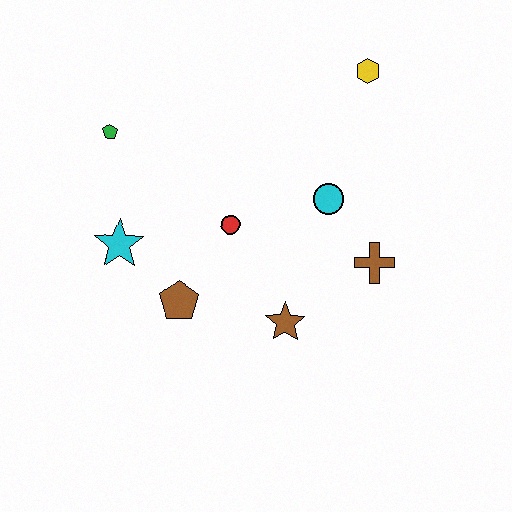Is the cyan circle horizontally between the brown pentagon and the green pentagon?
No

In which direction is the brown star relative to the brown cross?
The brown star is to the left of the brown cross.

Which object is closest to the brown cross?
The cyan circle is closest to the brown cross.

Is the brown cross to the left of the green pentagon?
No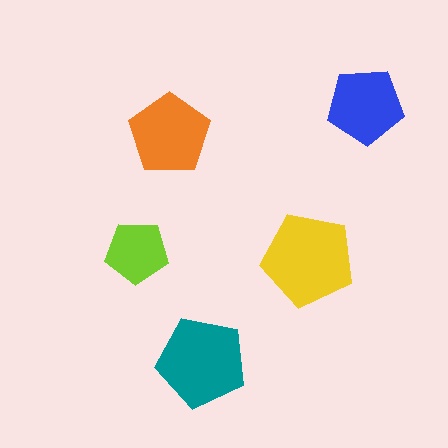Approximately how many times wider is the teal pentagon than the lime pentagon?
About 1.5 times wider.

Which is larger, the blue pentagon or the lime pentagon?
The blue one.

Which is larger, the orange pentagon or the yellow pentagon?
The yellow one.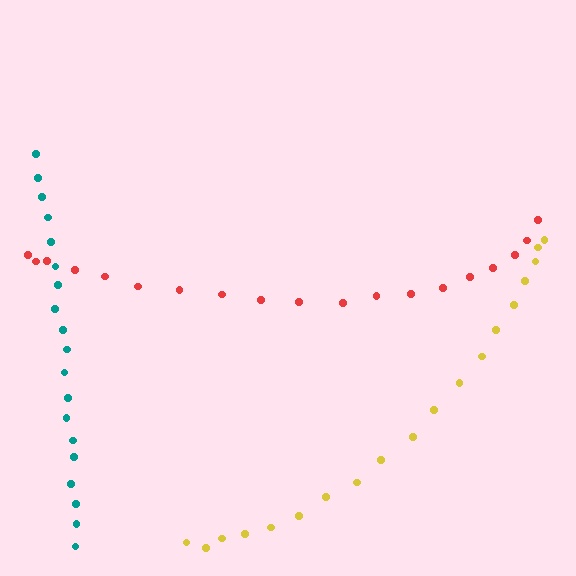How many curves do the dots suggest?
There are 3 distinct paths.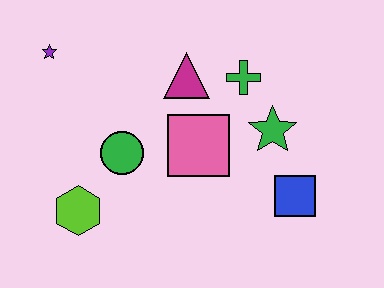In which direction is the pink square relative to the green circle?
The pink square is to the right of the green circle.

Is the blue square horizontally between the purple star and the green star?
No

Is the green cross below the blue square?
No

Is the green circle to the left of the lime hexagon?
No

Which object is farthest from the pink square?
The purple star is farthest from the pink square.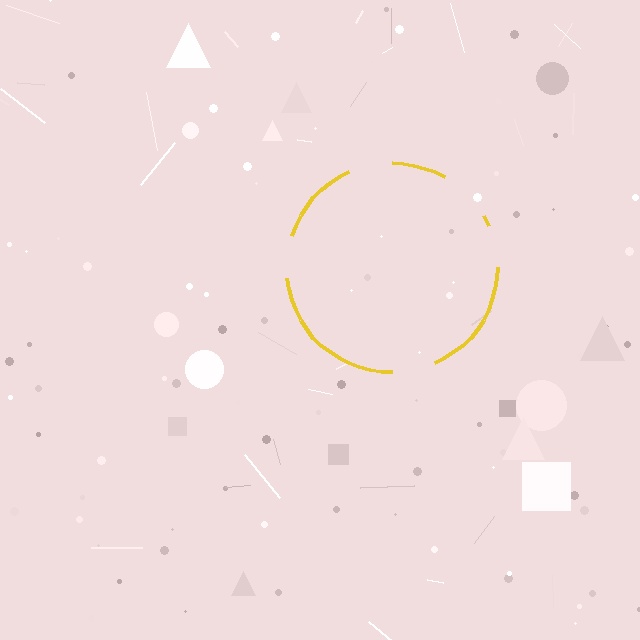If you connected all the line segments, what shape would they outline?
They would outline a circle.